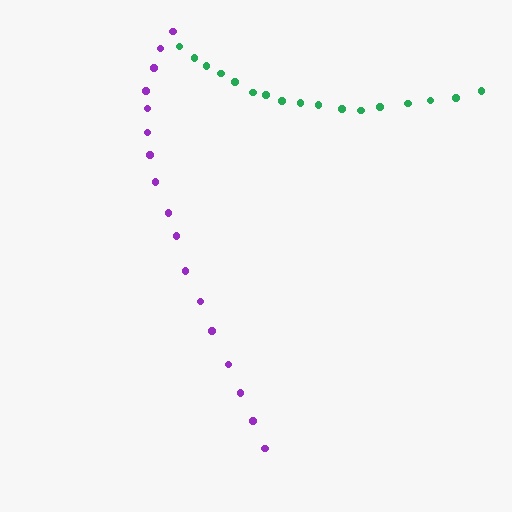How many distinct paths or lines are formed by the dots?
There are 2 distinct paths.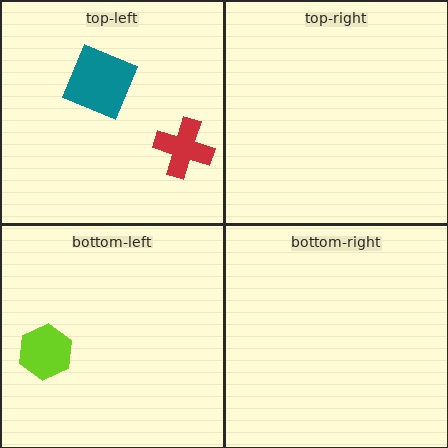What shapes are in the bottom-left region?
The lime hexagon.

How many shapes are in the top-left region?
2.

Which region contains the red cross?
The top-left region.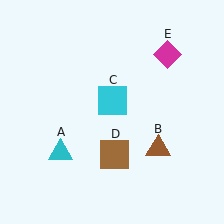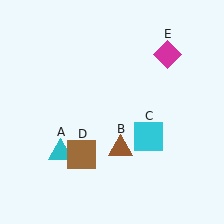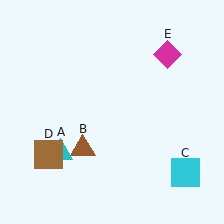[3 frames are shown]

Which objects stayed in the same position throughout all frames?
Cyan triangle (object A) and magenta diamond (object E) remained stationary.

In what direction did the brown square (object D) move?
The brown square (object D) moved left.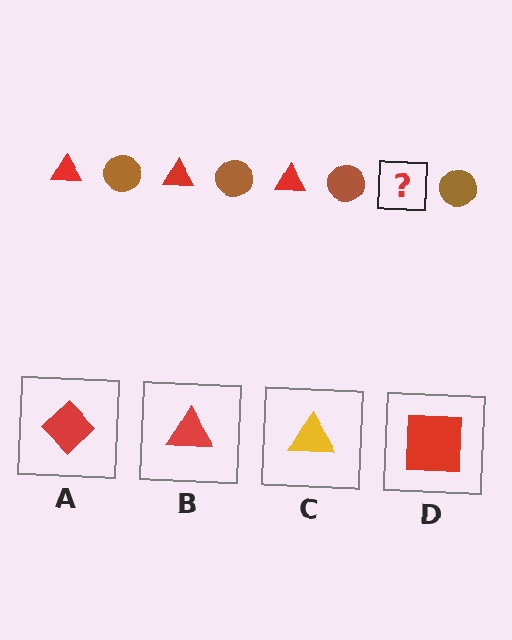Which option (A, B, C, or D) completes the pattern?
B.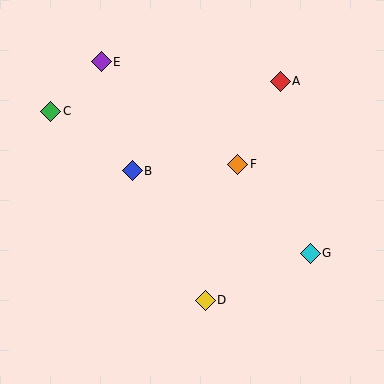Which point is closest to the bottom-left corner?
Point D is closest to the bottom-left corner.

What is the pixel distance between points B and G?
The distance between B and G is 196 pixels.